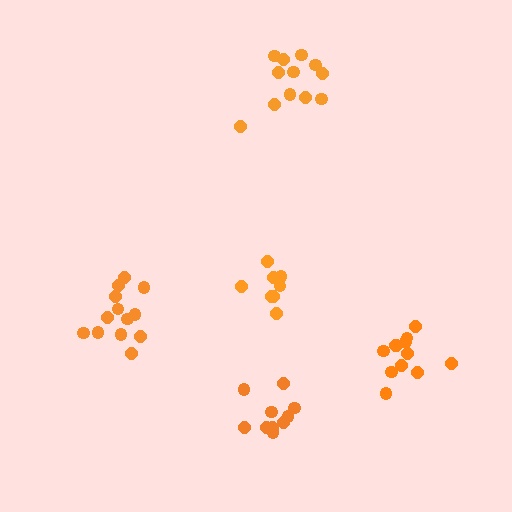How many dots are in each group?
Group 1: 8 dots, Group 2: 12 dots, Group 3: 13 dots, Group 4: 10 dots, Group 5: 12 dots (55 total).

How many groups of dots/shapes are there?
There are 5 groups.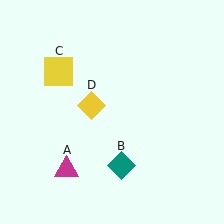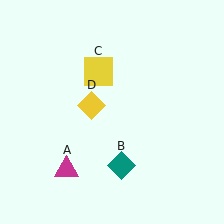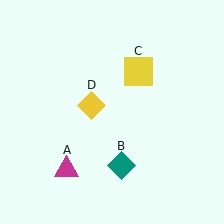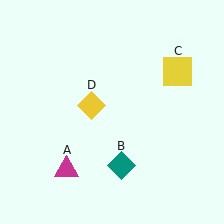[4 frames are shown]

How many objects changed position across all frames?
1 object changed position: yellow square (object C).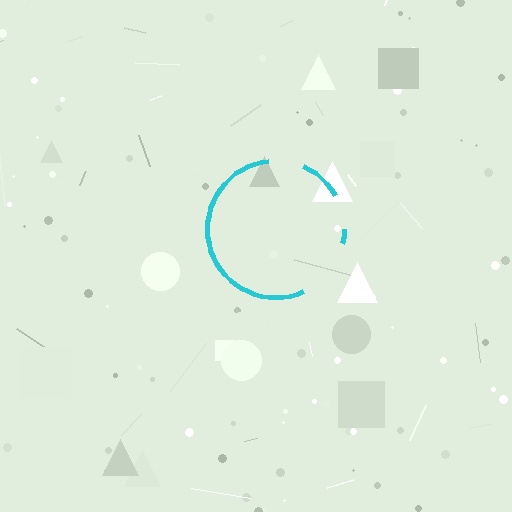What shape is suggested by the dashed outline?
The dashed outline suggests a circle.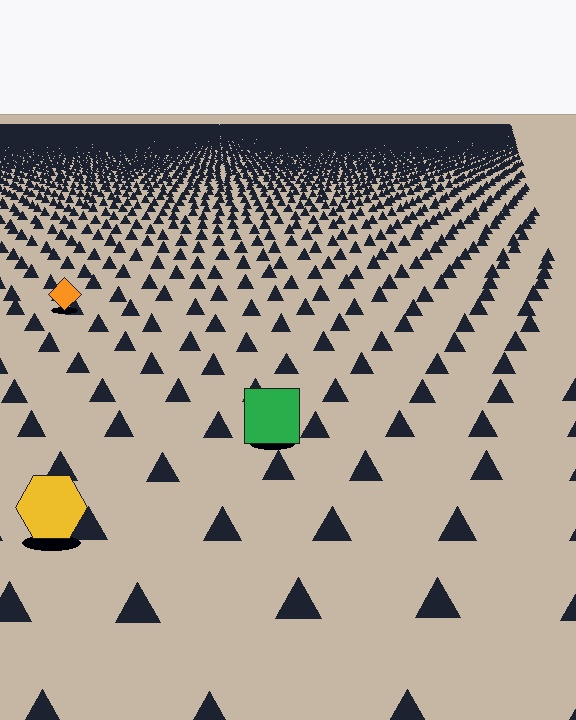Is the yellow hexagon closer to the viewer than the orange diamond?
Yes. The yellow hexagon is closer — you can tell from the texture gradient: the ground texture is coarser near it.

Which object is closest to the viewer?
The yellow hexagon is closest. The texture marks near it are larger and more spread out.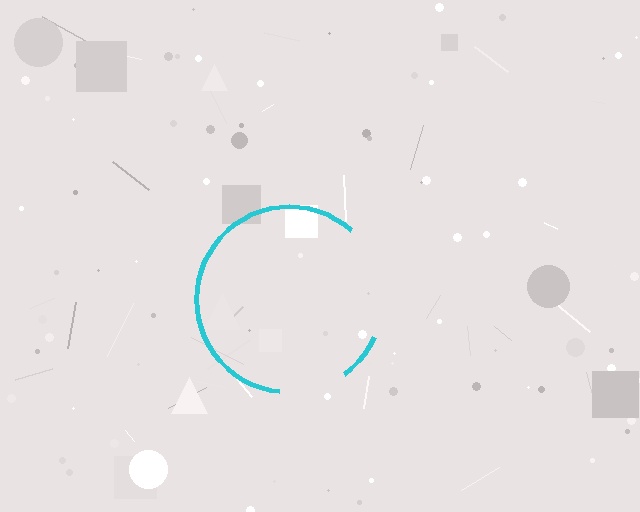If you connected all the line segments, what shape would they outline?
They would outline a circle.